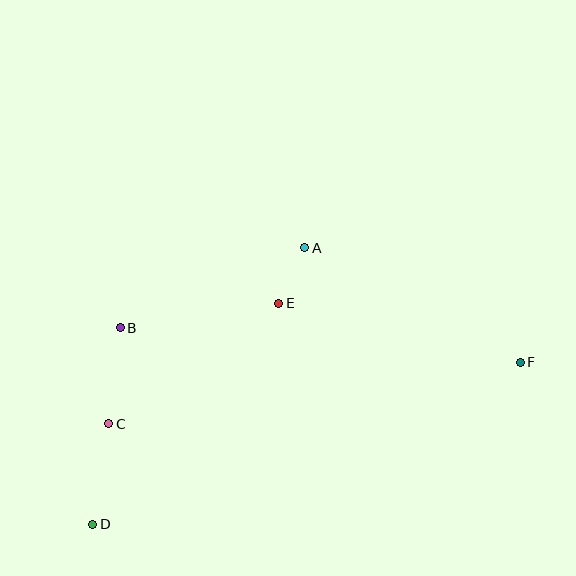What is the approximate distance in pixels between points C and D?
The distance between C and D is approximately 102 pixels.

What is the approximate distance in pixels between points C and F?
The distance between C and F is approximately 417 pixels.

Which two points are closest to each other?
Points A and E are closest to each other.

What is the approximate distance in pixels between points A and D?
The distance between A and D is approximately 348 pixels.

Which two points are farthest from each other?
Points D and F are farthest from each other.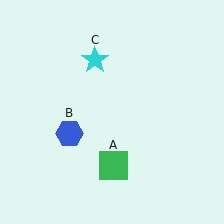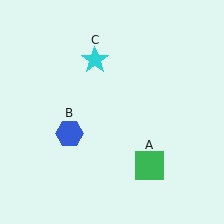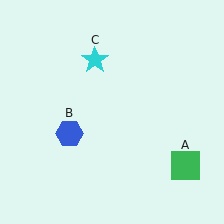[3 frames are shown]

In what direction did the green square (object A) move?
The green square (object A) moved right.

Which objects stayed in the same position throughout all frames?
Blue hexagon (object B) and cyan star (object C) remained stationary.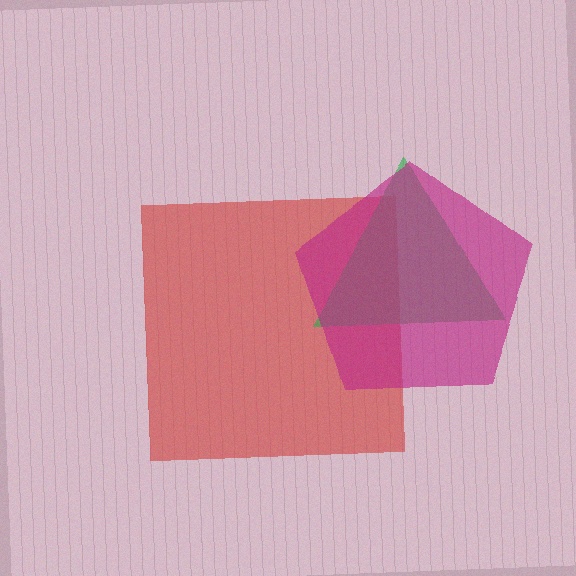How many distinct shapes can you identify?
There are 3 distinct shapes: a red square, a green triangle, a magenta pentagon.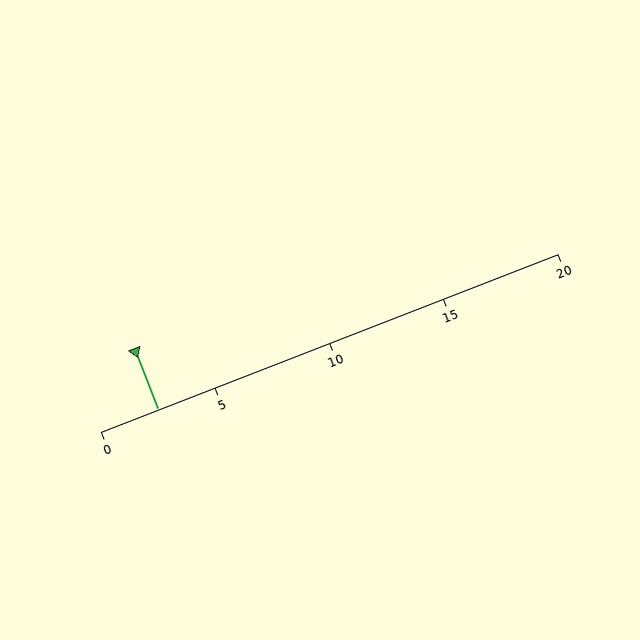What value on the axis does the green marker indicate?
The marker indicates approximately 2.5.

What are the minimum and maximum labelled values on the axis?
The axis runs from 0 to 20.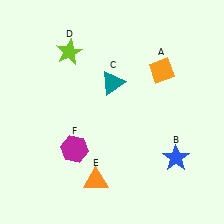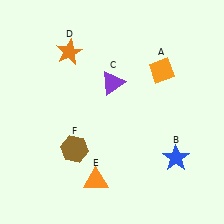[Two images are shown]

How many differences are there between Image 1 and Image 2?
There are 3 differences between the two images.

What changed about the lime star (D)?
In Image 1, D is lime. In Image 2, it changed to orange.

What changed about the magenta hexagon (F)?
In Image 1, F is magenta. In Image 2, it changed to brown.